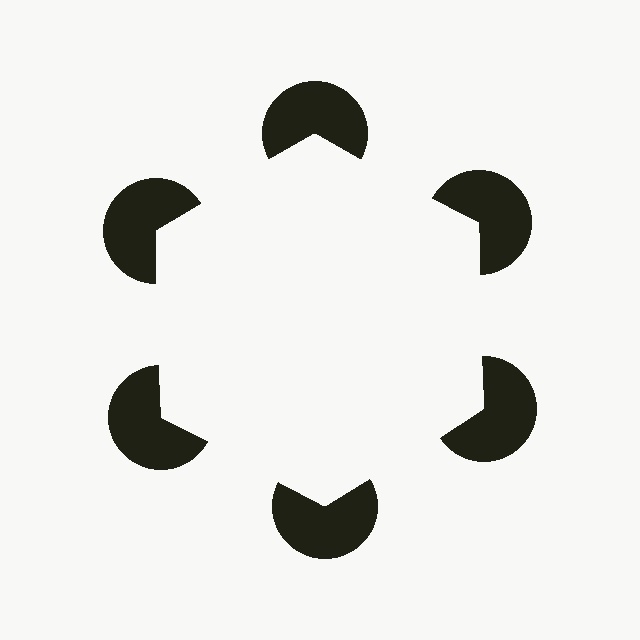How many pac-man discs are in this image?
There are 6 — one at each vertex of the illusory hexagon.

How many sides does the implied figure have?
6 sides.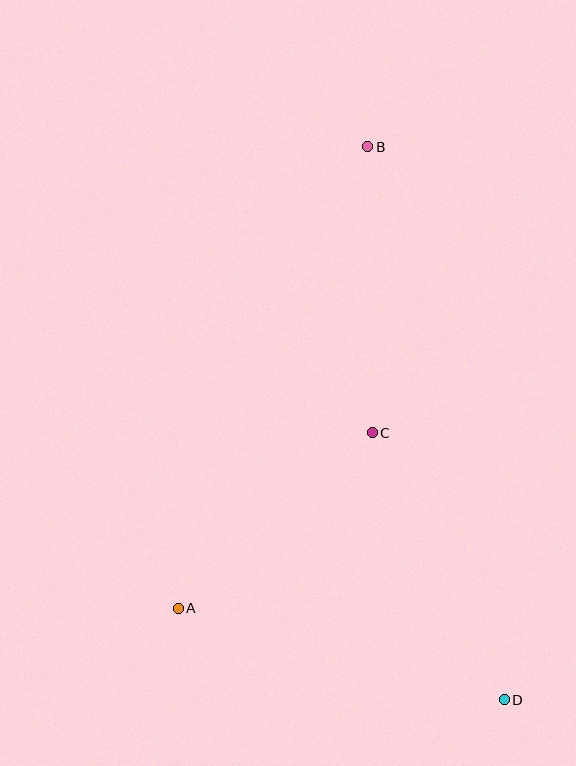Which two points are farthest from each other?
Points B and D are farthest from each other.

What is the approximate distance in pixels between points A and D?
The distance between A and D is approximately 339 pixels.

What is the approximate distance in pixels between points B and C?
The distance between B and C is approximately 286 pixels.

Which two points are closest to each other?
Points A and C are closest to each other.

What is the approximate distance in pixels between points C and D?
The distance between C and D is approximately 297 pixels.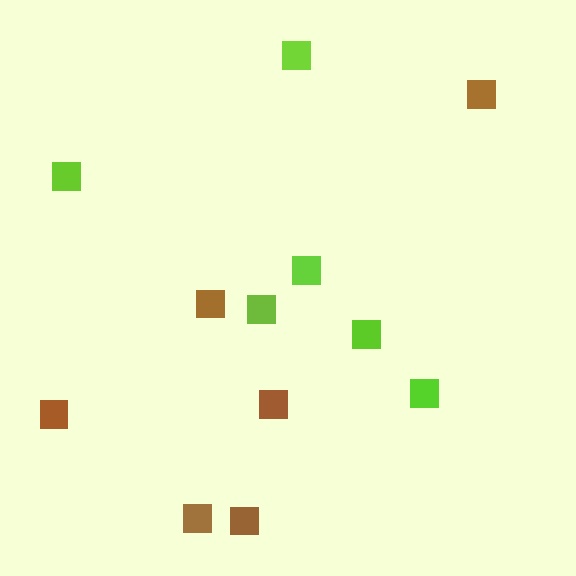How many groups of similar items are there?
There are 2 groups: one group of lime squares (6) and one group of brown squares (6).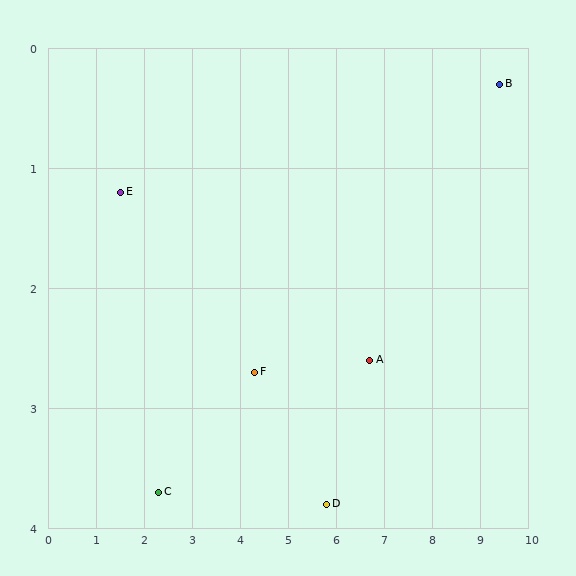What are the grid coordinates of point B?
Point B is at approximately (9.4, 0.3).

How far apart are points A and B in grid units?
Points A and B are about 3.5 grid units apart.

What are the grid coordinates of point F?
Point F is at approximately (4.3, 2.7).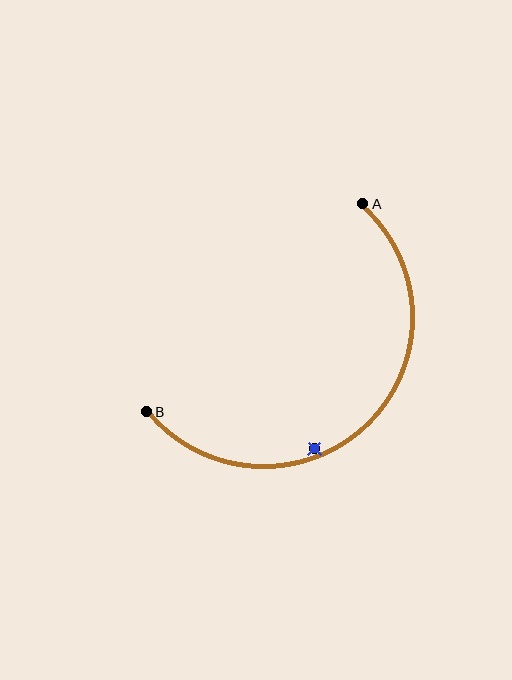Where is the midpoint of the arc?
The arc midpoint is the point on the curve farthest from the straight line joining A and B. It sits below and to the right of that line.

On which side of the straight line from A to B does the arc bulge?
The arc bulges below and to the right of the straight line connecting A and B.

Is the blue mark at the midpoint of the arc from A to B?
No — the blue mark does not lie on the arc at all. It sits slightly inside the curve.